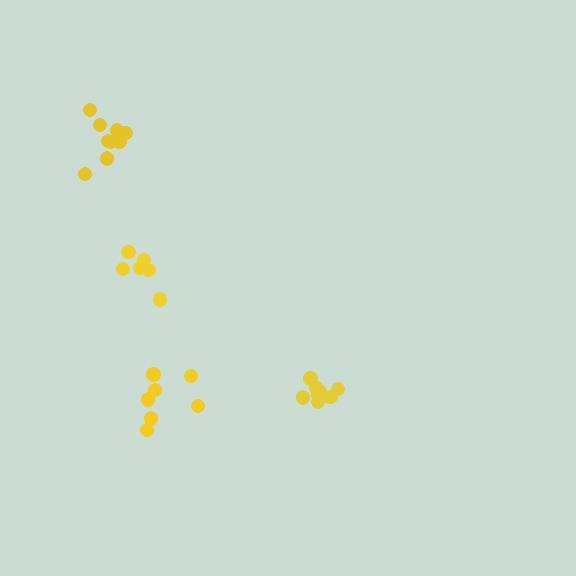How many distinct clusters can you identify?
There are 4 distinct clusters.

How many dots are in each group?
Group 1: 7 dots, Group 2: 6 dots, Group 3: 8 dots, Group 4: 9 dots (30 total).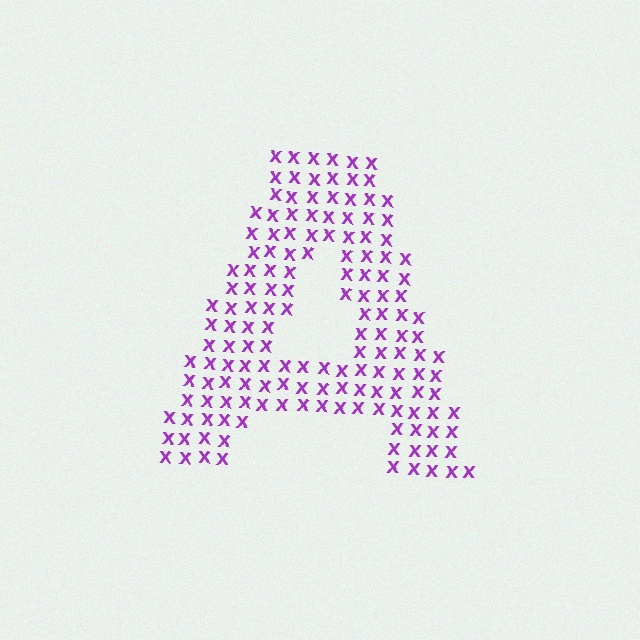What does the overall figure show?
The overall figure shows the letter A.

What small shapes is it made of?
It is made of small letter X's.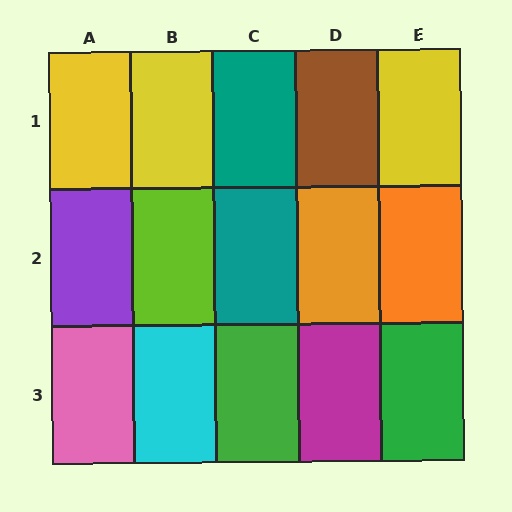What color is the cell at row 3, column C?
Green.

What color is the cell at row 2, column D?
Orange.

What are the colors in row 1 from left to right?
Yellow, yellow, teal, brown, yellow.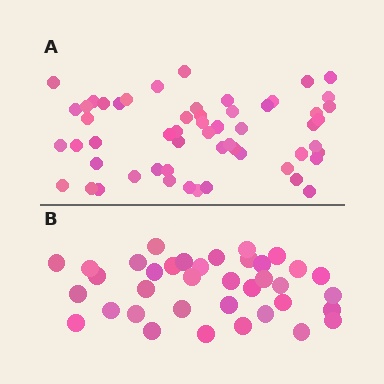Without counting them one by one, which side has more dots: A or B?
Region A (the top region) has more dots.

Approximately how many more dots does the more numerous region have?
Region A has approximately 20 more dots than region B.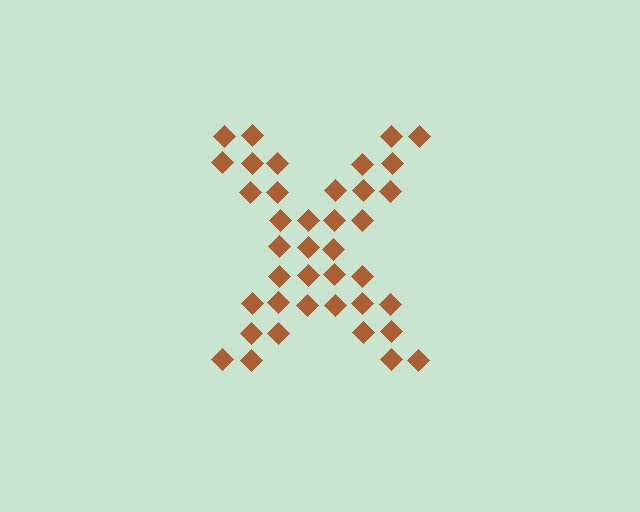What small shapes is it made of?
It is made of small diamonds.